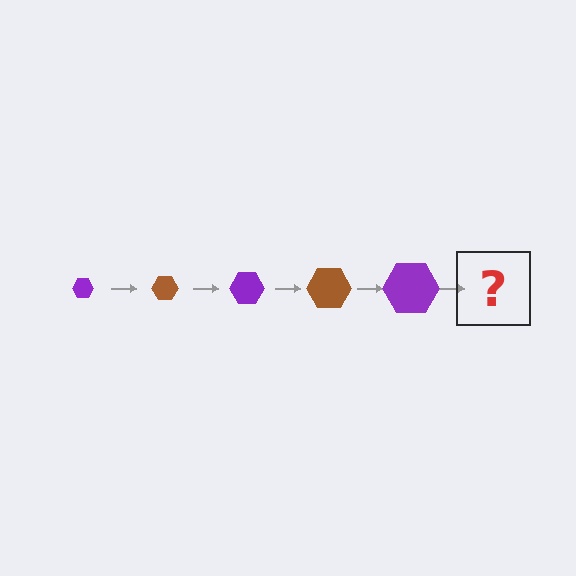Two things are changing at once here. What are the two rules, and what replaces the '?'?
The two rules are that the hexagon grows larger each step and the color cycles through purple and brown. The '?' should be a brown hexagon, larger than the previous one.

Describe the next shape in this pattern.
It should be a brown hexagon, larger than the previous one.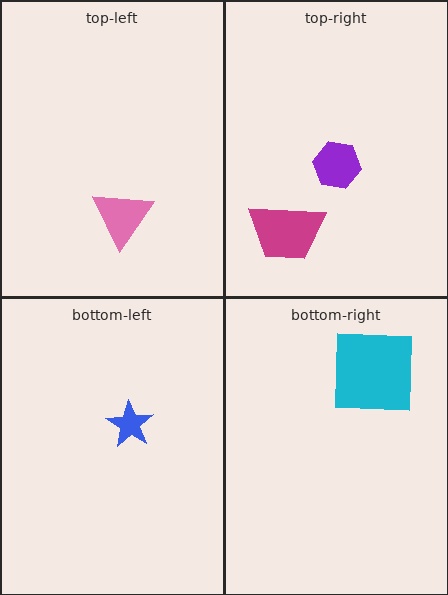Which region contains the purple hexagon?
The top-right region.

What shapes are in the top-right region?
The purple hexagon, the magenta trapezoid.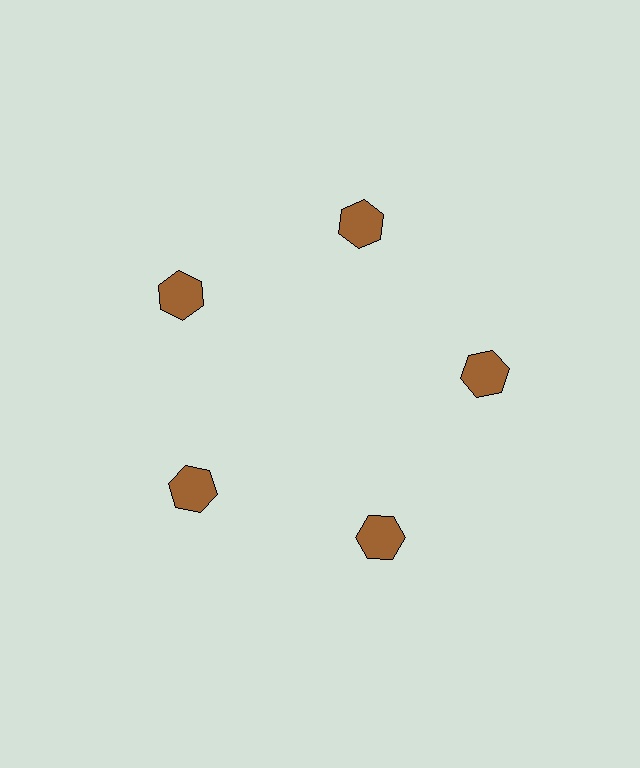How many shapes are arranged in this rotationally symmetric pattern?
There are 5 shapes, arranged in 5 groups of 1.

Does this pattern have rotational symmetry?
Yes, this pattern has 5-fold rotational symmetry. It looks the same after rotating 72 degrees around the center.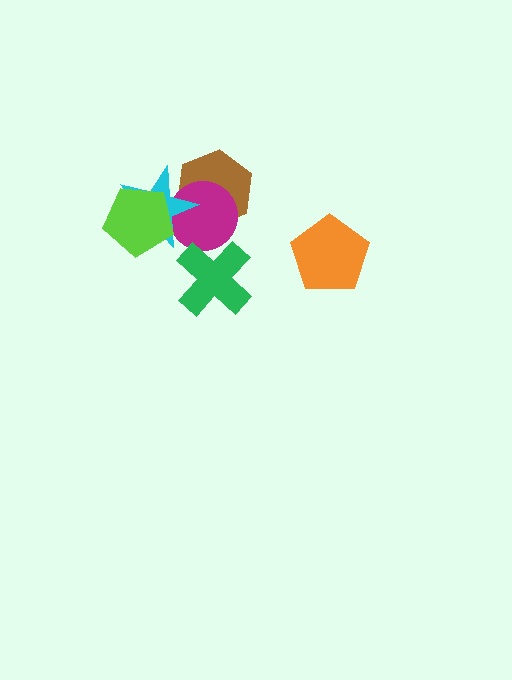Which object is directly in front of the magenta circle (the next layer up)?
The cyan star is directly in front of the magenta circle.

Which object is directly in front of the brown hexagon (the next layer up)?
The magenta circle is directly in front of the brown hexagon.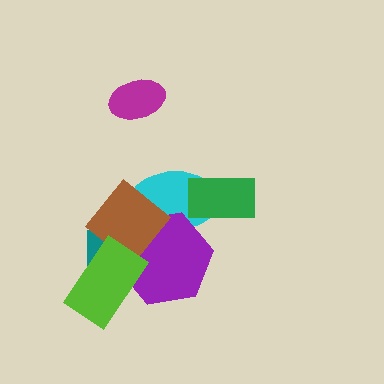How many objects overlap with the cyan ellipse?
4 objects overlap with the cyan ellipse.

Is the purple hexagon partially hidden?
Yes, it is partially covered by another shape.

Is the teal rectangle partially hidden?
Yes, it is partially covered by another shape.